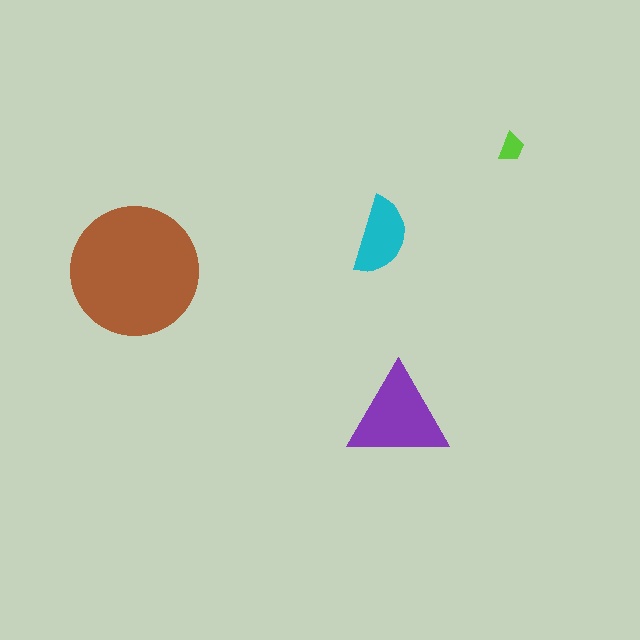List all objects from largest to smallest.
The brown circle, the purple triangle, the cyan semicircle, the lime trapezoid.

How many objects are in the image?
There are 4 objects in the image.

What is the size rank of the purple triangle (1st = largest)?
2nd.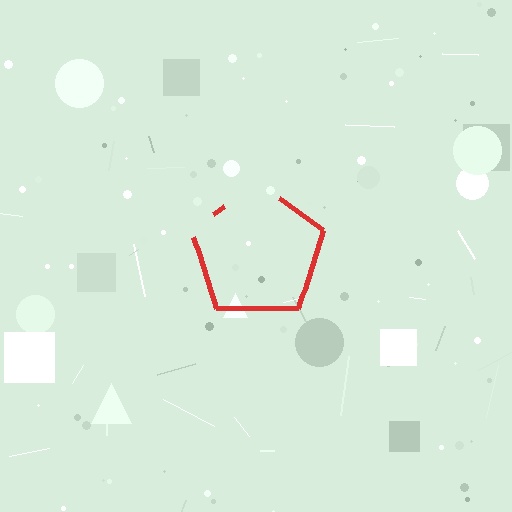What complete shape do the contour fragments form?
The contour fragments form a pentagon.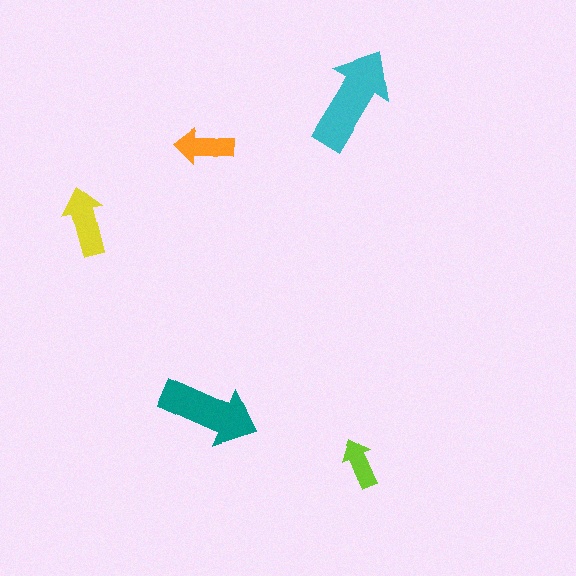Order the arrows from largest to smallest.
the cyan one, the teal one, the yellow one, the orange one, the lime one.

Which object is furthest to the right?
The cyan arrow is rightmost.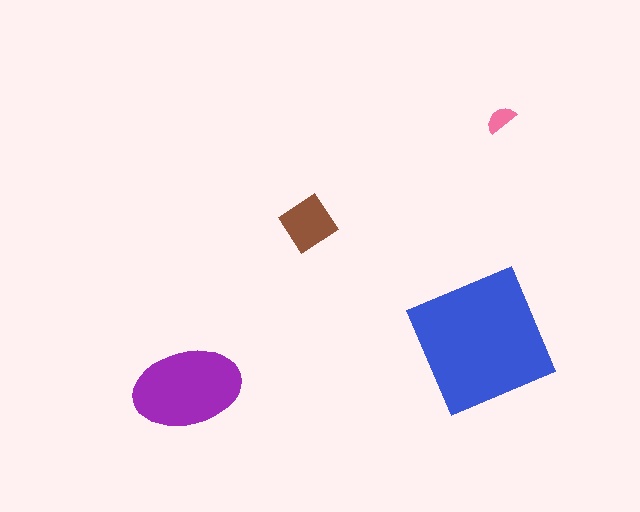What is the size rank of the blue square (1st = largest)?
1st.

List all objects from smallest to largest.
The pink semicircle, the brown diamond, the purple ellipse, the blue square.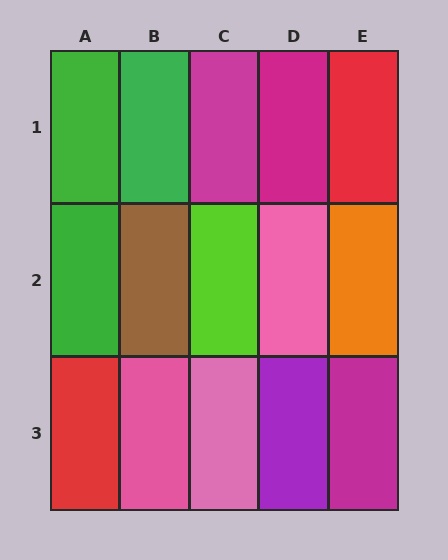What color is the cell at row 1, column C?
Magenta.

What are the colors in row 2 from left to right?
Green, brown, lime, pink, orange.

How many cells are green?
3 cells are green.